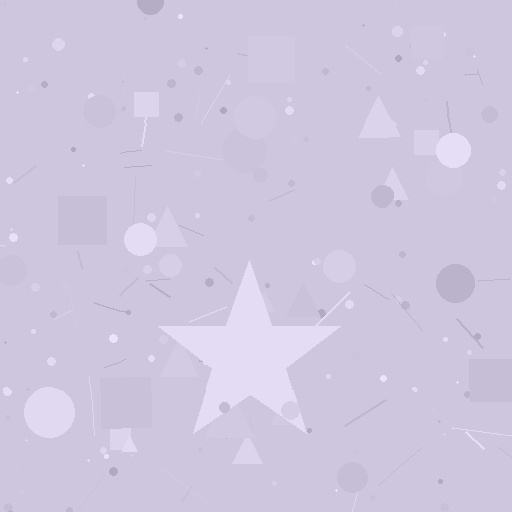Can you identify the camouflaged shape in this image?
The camouflaged shape is a star.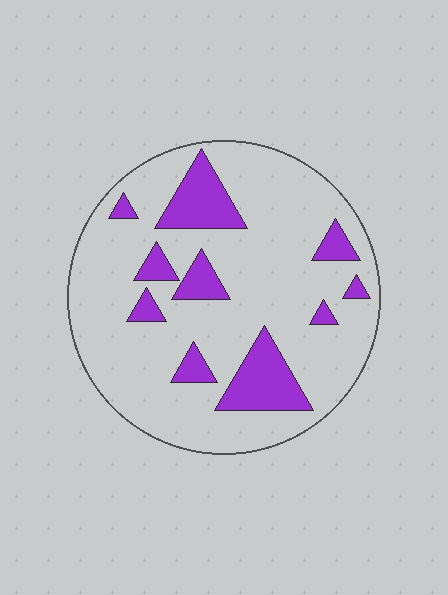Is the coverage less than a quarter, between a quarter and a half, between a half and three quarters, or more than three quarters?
Less than a quarter.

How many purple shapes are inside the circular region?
10.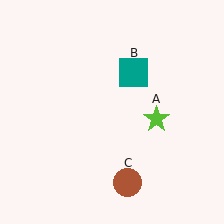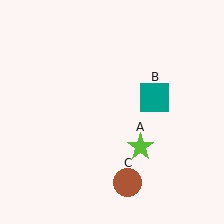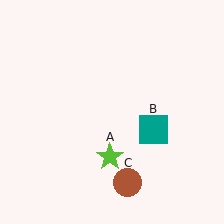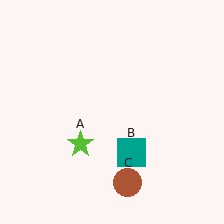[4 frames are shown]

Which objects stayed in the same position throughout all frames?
Brown circle (object C) remained stationary.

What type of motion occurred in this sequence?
The lime star (object A), teal square (object B) rotated clockwise around the center of the scene.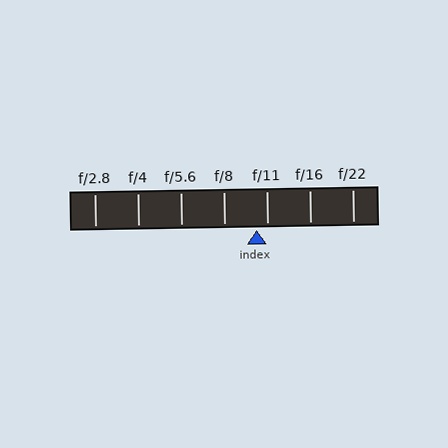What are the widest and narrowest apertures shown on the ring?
The widest aperture shown is f/2.8 and the narrowest is f/22.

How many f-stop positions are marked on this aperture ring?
There are 7 f-stop positions marked.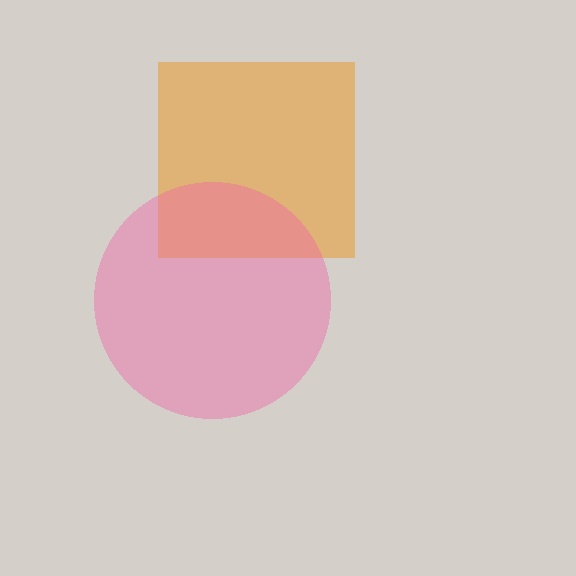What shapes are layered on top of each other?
The layered shapes are: an orange square, a pink circle.